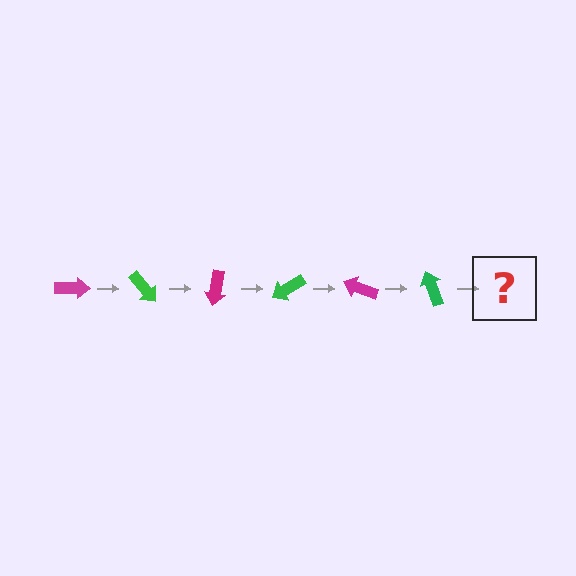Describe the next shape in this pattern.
It should be a magenta arrow, rotated 300 degrees from the start.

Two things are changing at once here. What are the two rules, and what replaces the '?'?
The two rules are that it rotates 50 degrees each step and the color cycles through magenta and green. The '?' should be a magenta arrow, rotated 300 degrees from the start.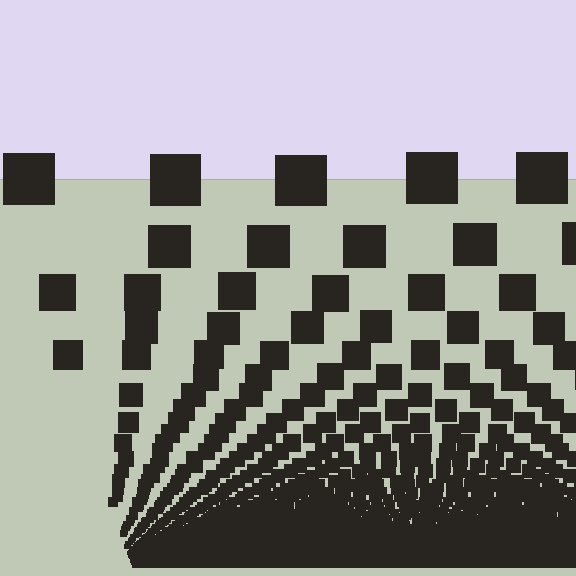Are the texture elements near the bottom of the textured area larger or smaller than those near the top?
Smaller. The gradient is inverted — elements near the bottom are smaller and denser.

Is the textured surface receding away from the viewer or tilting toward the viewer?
The surface appears to tilt toward the viewer. Texture elements get larger and sparser toward the top.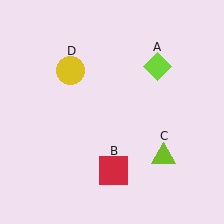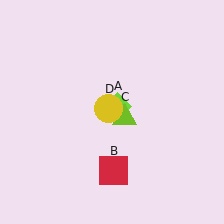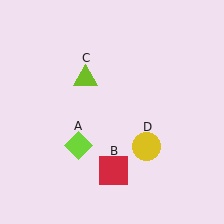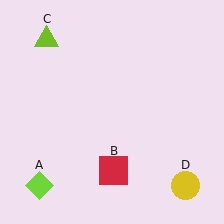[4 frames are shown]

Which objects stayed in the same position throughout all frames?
Red square (object B) remained stationary.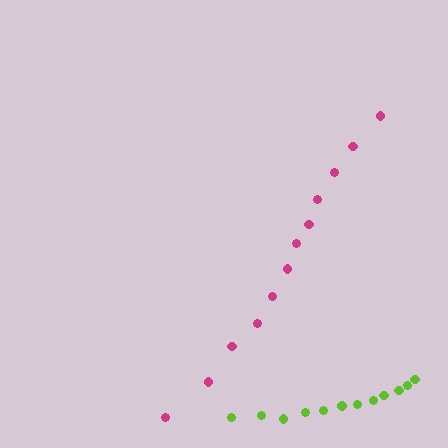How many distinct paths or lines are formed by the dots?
There are 2 distinct paths.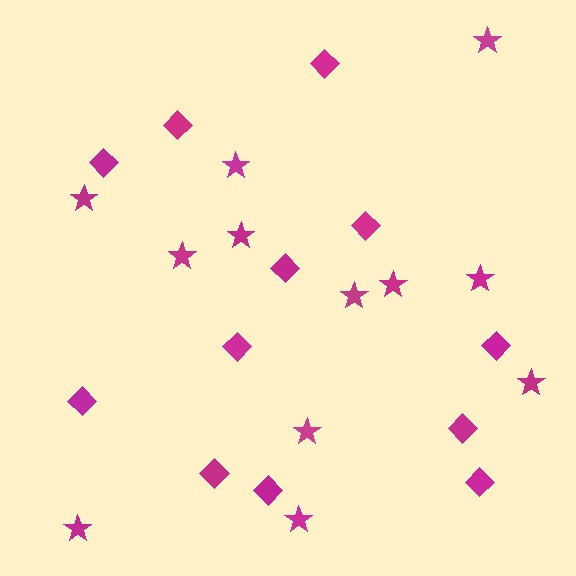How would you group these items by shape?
There are 2 groups: one group of diamonds (12) and one group of stars (12).